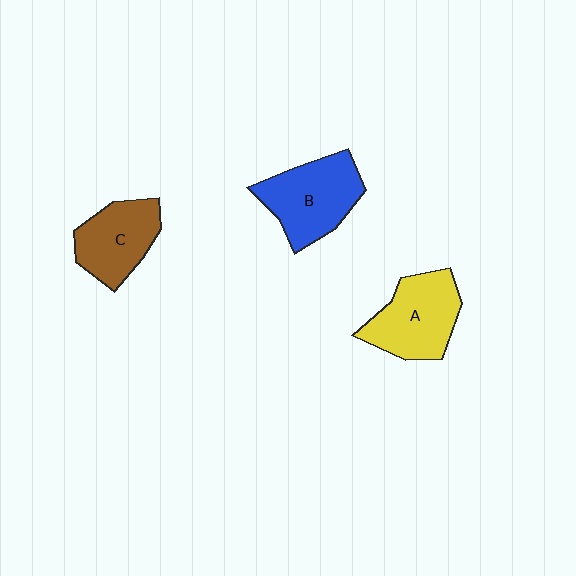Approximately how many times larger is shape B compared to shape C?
Approximately 1.2 times.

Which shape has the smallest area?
Shape C (brown).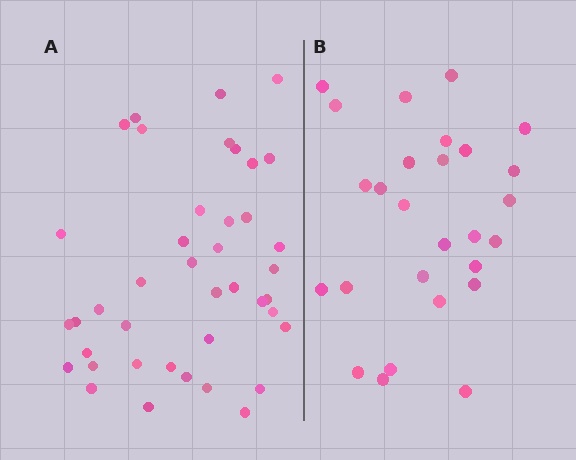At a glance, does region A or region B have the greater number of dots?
Region A (the left region) has more dots.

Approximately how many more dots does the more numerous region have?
Region A has approximately 15 more dots than region B.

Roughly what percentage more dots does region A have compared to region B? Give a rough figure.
About 50% more.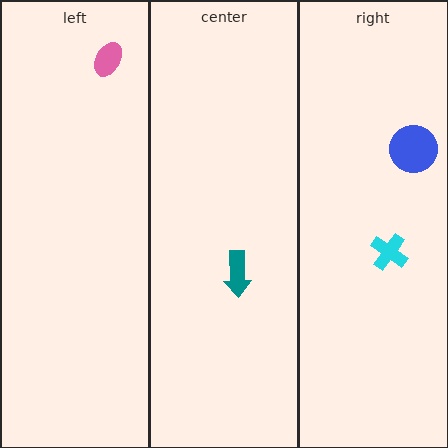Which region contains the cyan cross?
The right region.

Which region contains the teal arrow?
The center region.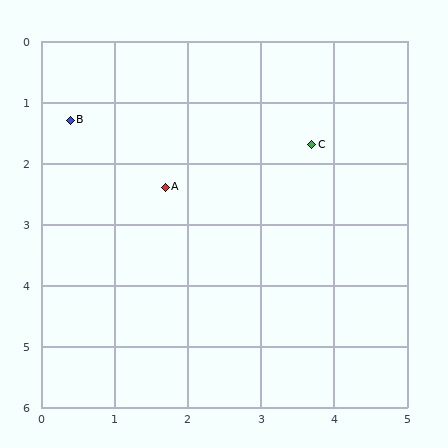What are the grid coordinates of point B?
Point B is at approximately (0.4, 1.3).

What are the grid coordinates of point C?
Point C is at approximately (3.7, 1.7).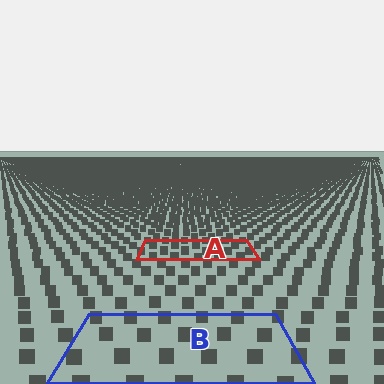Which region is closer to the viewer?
Region B is closer. The texture elements there are larger and more spread out.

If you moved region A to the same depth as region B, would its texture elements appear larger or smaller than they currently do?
They would appear larger. At a closer depth, the same texture elements are projected at a bigger on-screen size.